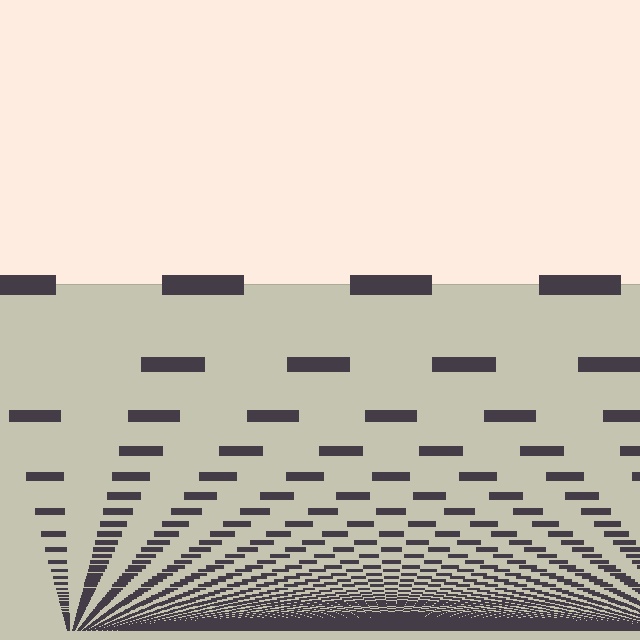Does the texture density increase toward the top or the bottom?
Density increases toward the bottom.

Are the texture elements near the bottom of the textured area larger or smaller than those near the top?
Smaller. The gradient is inverted — elements near the bottom are smaller and denser.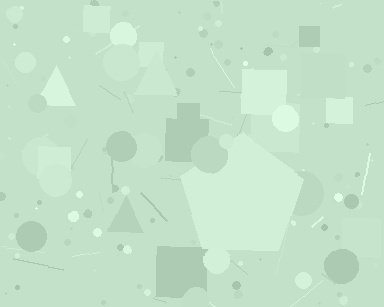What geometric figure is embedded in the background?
A pentagon is embedded in the background.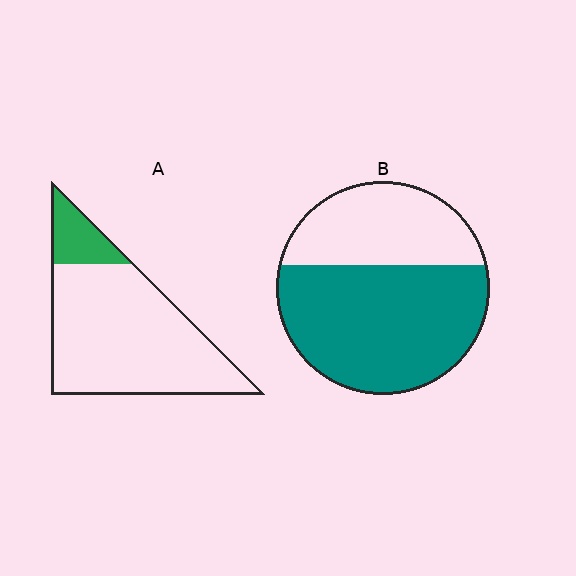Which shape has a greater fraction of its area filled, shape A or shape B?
Shape B.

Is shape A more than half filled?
No.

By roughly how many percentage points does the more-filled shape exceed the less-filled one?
By roughly 50 percentage points (B over A).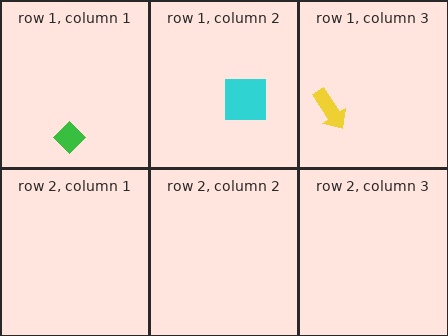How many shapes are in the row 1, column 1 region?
1.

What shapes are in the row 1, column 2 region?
The cyan square.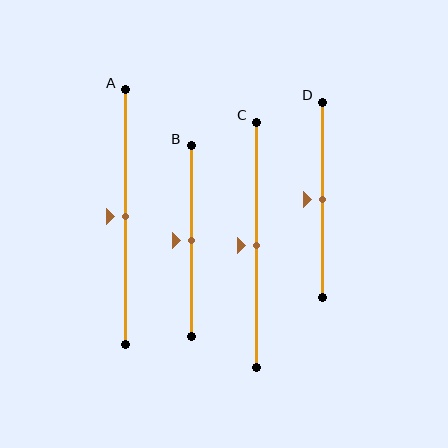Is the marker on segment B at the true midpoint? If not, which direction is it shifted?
Yes, the marker on segment B is at the true midpoint.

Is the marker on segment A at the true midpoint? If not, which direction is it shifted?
Yes, the marker on segment A is at the true midpoint.